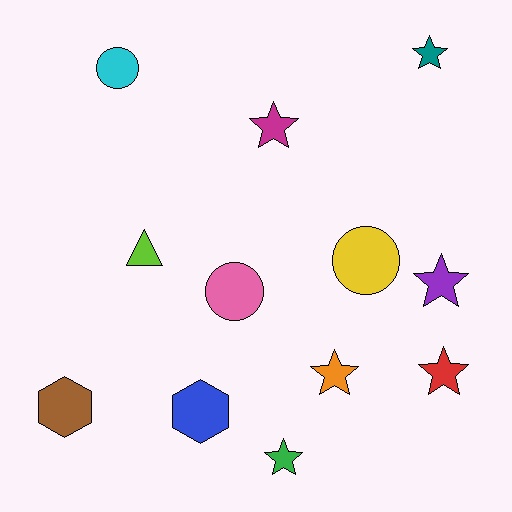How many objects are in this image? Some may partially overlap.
There are 12 objects.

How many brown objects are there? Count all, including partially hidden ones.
There is 1 brown object.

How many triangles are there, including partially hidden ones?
There is 1 triangle.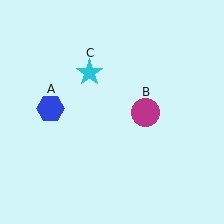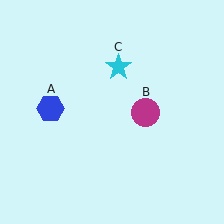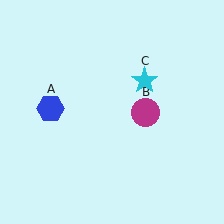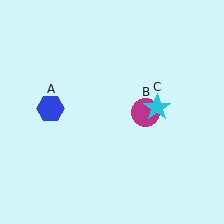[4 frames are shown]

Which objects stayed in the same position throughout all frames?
Blue hexagon (object A) and magenta circle (object B) remained stationary.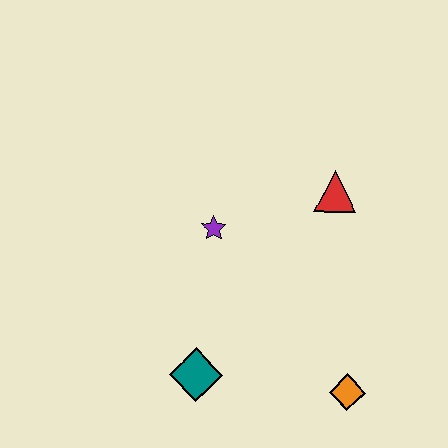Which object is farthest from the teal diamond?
The red triangle is farthest from the teal diamond.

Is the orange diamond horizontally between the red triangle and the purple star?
No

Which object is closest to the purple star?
The red triangle is closest to the purple star.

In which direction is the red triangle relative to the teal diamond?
The red triangle is above the teal diamond.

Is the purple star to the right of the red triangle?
No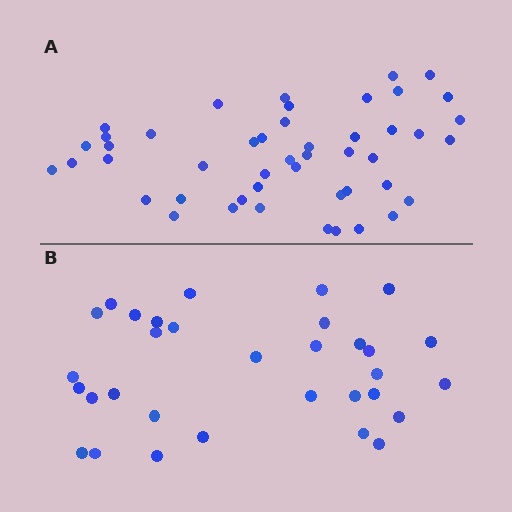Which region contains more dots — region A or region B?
Region A (the top region) has more dots.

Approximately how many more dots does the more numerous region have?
Region A has approximately 15 more dots than region B.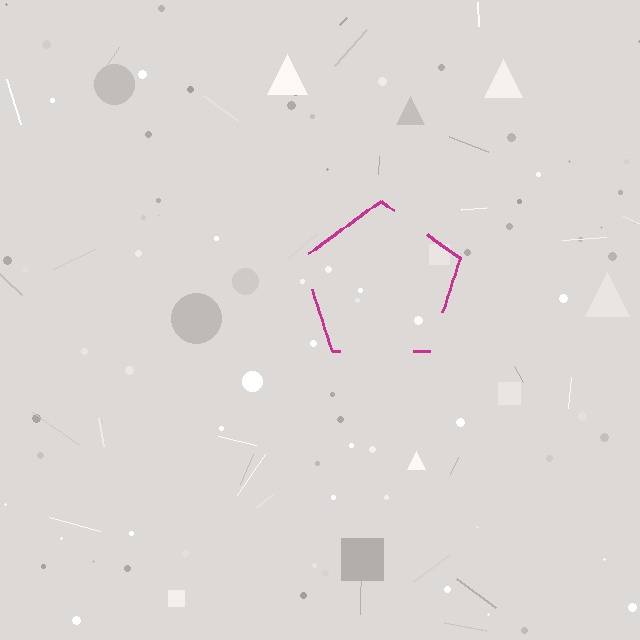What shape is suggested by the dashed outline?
The dashed outline suggests a pentagon.